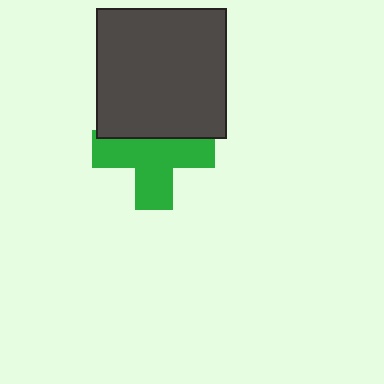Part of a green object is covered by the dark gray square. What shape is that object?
It is a cross.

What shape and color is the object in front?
The object in front is a dark gray square.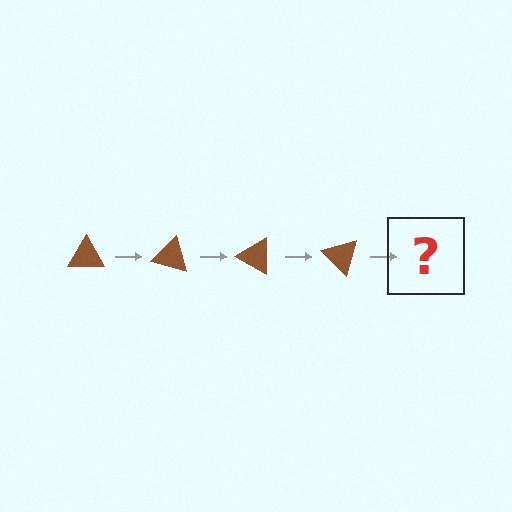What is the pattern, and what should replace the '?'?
The pattern is that the triangle rotates 15 degrees each step. The '?' should be a brown triangle rotated 60 degrees.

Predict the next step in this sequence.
The next step is a brown triangle rotated 60 degrees.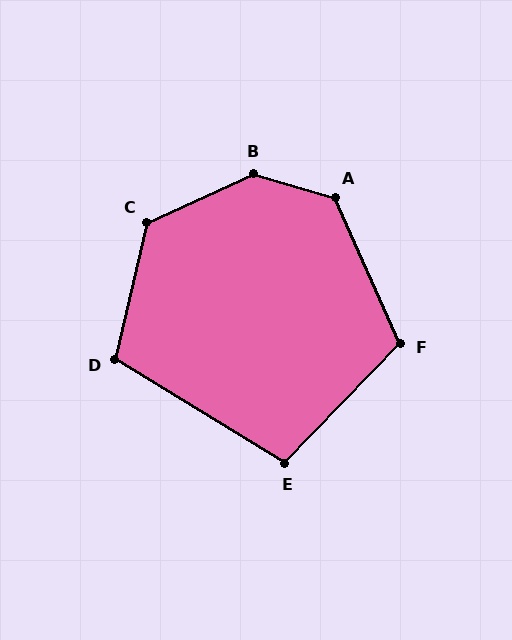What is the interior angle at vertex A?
Approximately 130 degrees (obtuse).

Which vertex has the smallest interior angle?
E, at approximately 103 degrees.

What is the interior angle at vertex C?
Approximately 128 degrees (obtuse).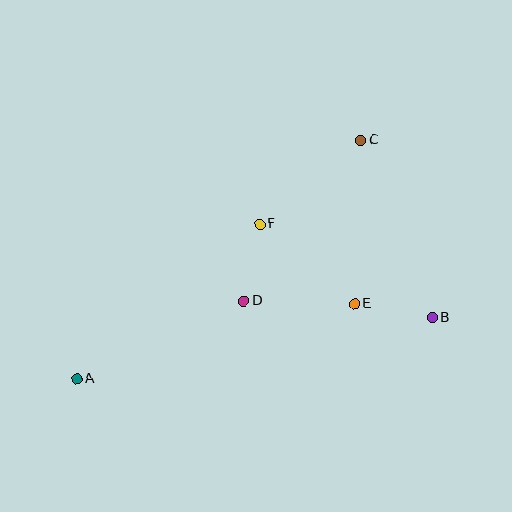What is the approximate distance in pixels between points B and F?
The distance between B and F is approximately 196 pixels.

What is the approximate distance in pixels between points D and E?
The distance between D and E is approximately 111 pixels.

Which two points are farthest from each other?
Points A and C are farthest from each other.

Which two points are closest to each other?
Points D and F are closest to each other.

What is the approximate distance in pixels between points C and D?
The distance between C and D is approximately 199 pixels.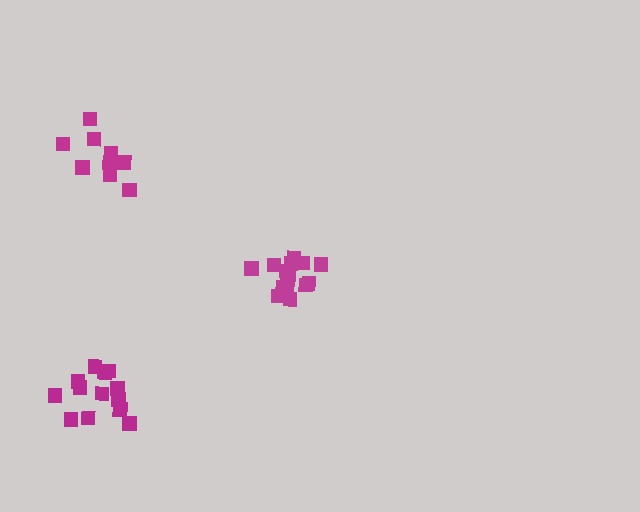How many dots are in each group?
Group 1: 13 dots, Group 2: 14 dots, Group 3: 9 dots (36 total).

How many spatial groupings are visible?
There are 3 spatial groupings.